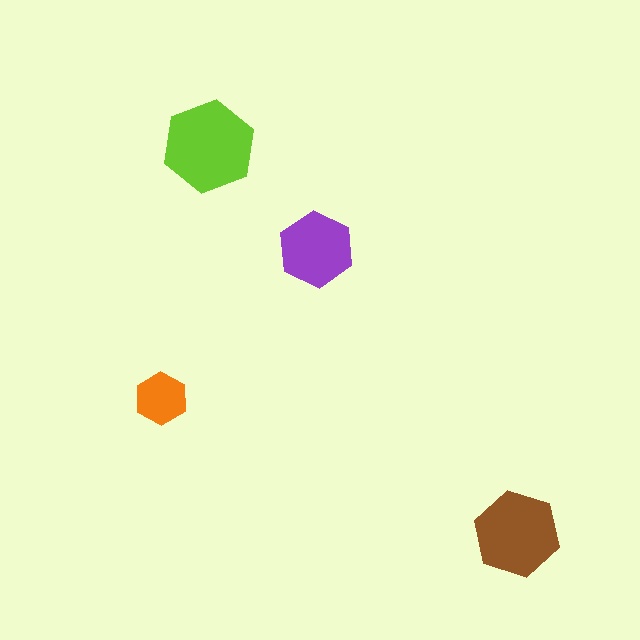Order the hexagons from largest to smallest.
the lime one, the brown one, the purple one, the orange one.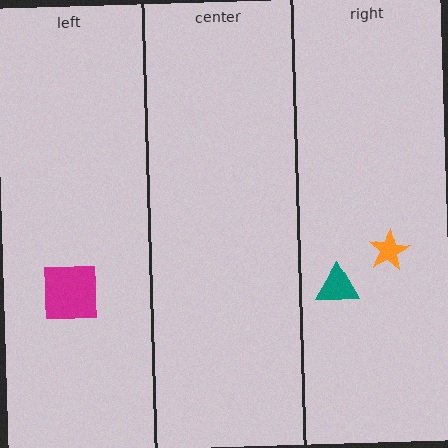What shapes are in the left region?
The magenta square.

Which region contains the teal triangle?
The right region.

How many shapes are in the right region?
2.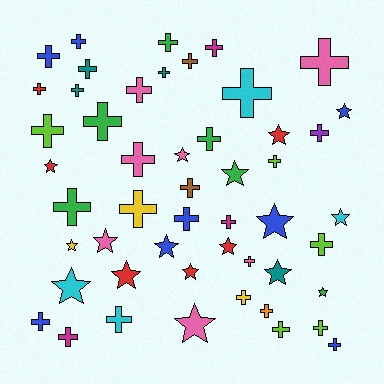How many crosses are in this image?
There are 33 crosses.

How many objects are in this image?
There are 50 objects.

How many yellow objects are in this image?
There are 3 yellow objects.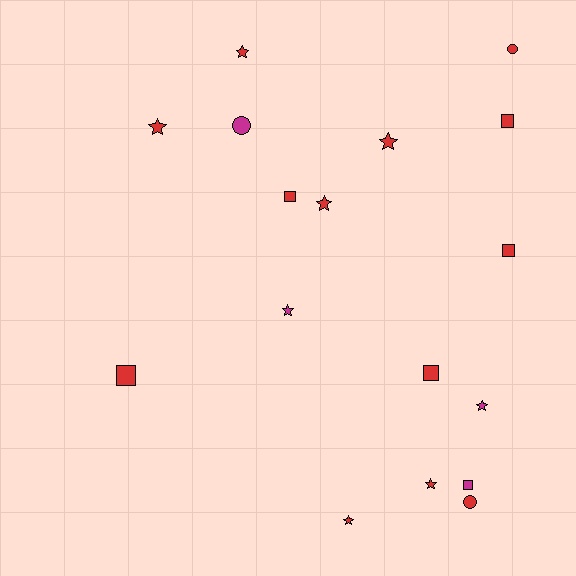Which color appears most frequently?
Red, with 13 objects.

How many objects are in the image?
There are 17 objects.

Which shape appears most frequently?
Star, with 8 objects.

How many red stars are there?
There are 6 red stars.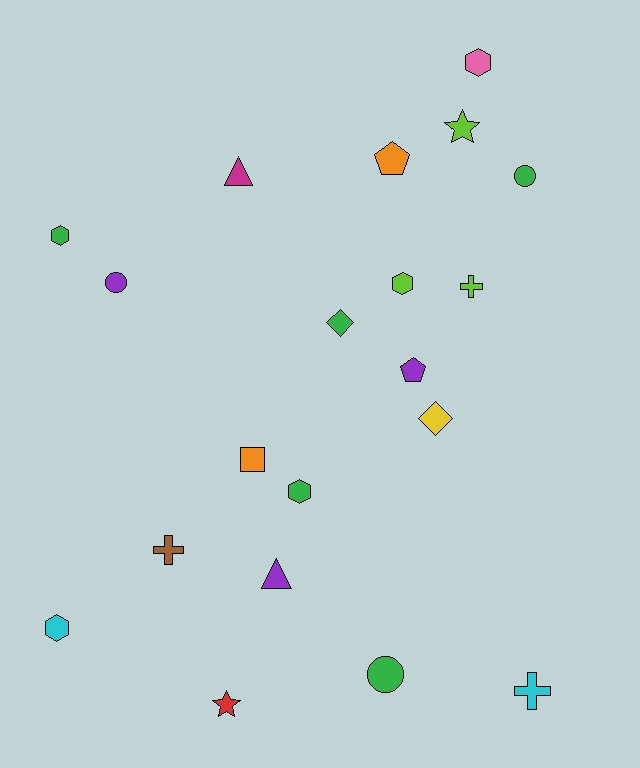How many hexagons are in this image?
There are 5 hexagons.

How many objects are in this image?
There are 20 objects.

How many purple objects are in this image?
There are 3 purple objects.